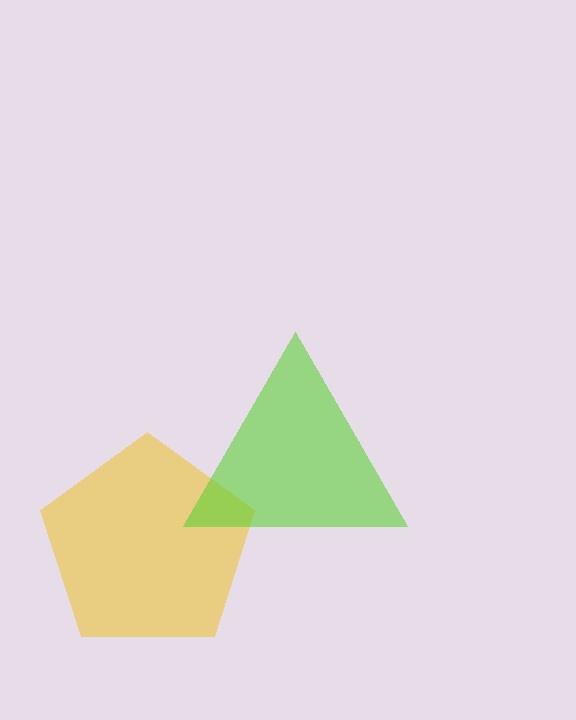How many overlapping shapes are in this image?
There are 2 overlapping shapes in the image.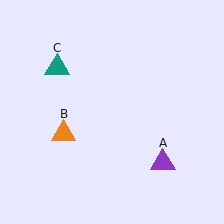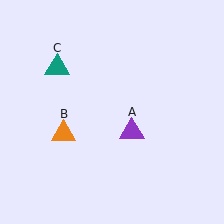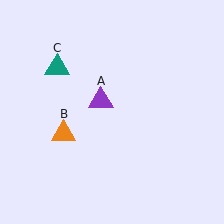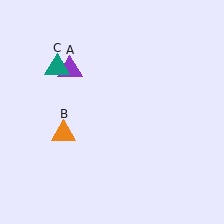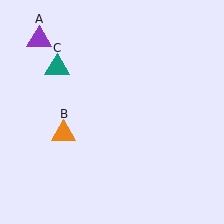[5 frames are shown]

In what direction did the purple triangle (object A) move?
The purple triangle (object A) moved up and to the left.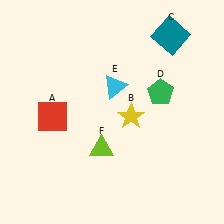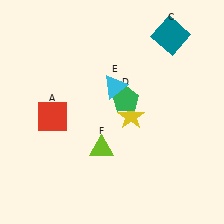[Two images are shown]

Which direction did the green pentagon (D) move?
The green pentagon (D) moved left.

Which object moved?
The green pentagon (D) moved left.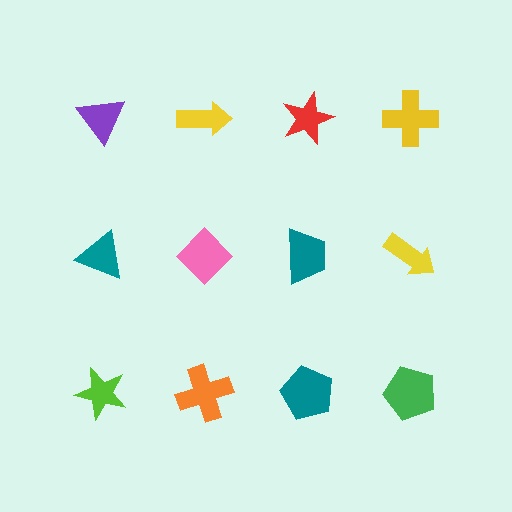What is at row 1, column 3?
A red star.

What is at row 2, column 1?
A teal triangle.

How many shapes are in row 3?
4 shapes.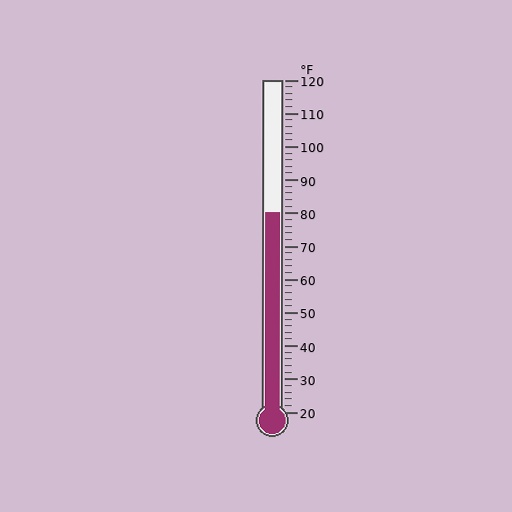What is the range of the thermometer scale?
The thermometer scale ranges from 20°F to 120°F.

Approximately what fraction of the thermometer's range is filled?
The thermometer is filled to approximately 60% of its range.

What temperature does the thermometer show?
The thermometer shows approximately 80°F.